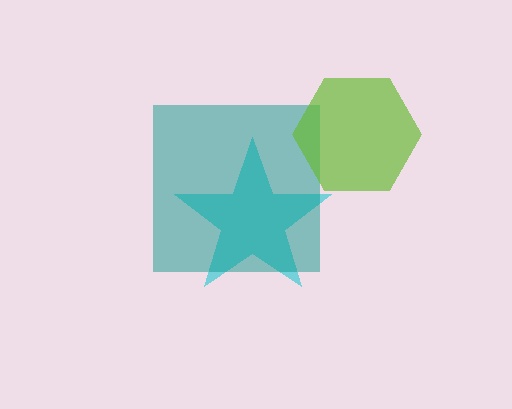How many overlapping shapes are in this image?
There are 3 overlapping shapes in the image.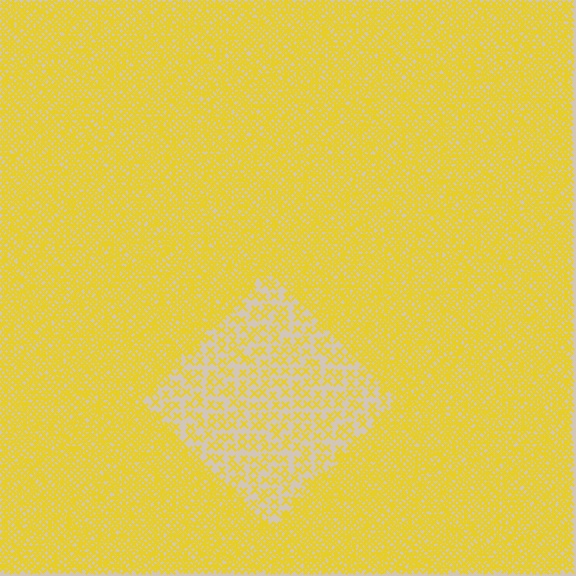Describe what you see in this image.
The image contains small yellow elements arranged at two different densities. A diamond-shaped region is visible where the elements are less densely packed than the surrounding area.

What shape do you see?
I see a diamond.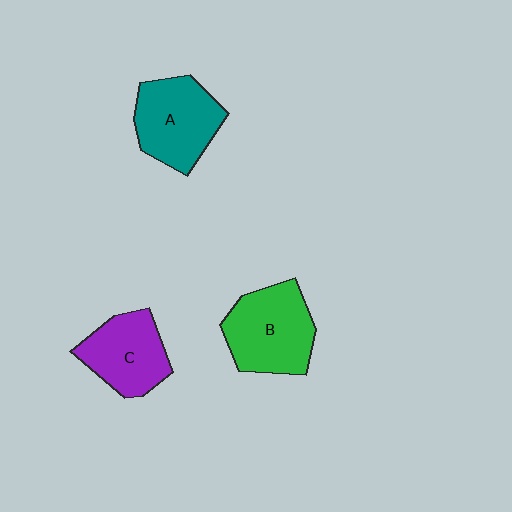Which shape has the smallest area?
Shape C (purple).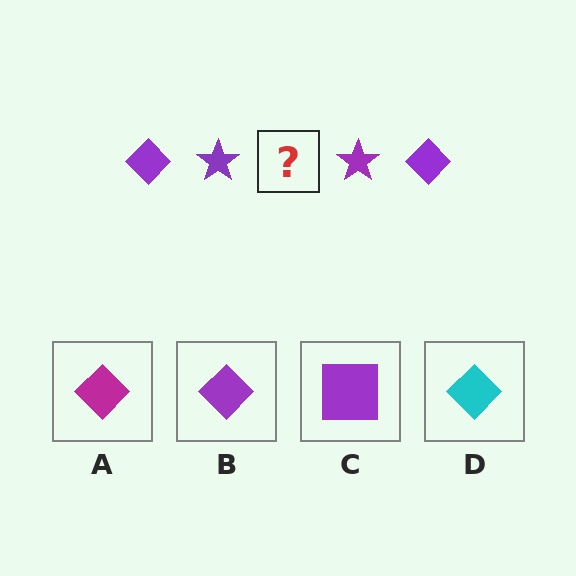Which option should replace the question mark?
Option B.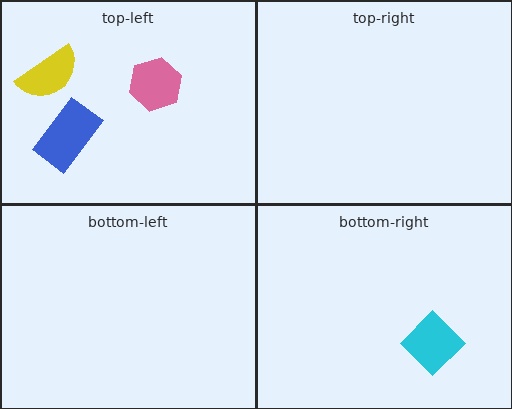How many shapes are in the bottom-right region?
1.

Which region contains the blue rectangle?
The top-left region.